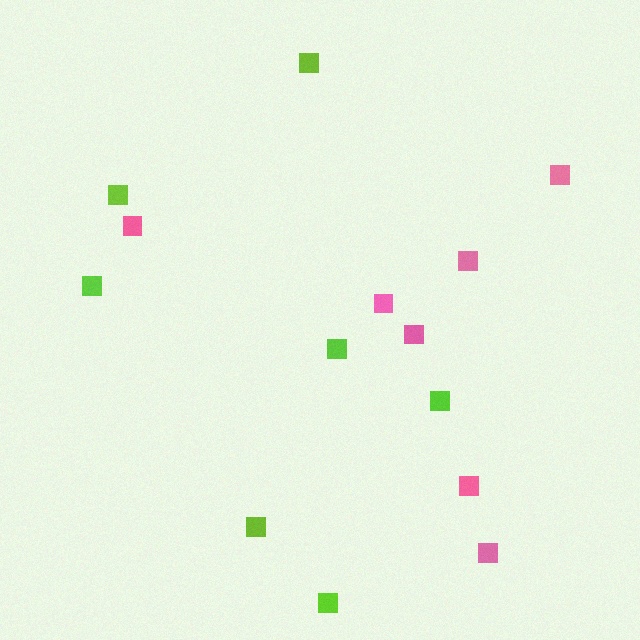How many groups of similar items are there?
There are 2 groups: one group of pink squares (7) and one group of lime squares (7).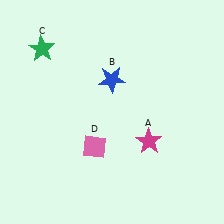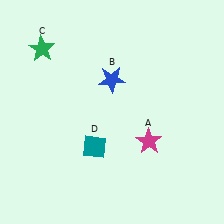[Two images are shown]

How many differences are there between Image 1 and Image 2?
There is 1 difference between the two images.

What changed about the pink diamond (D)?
In Image 1, D is pink. In Image 2, it changed to teal.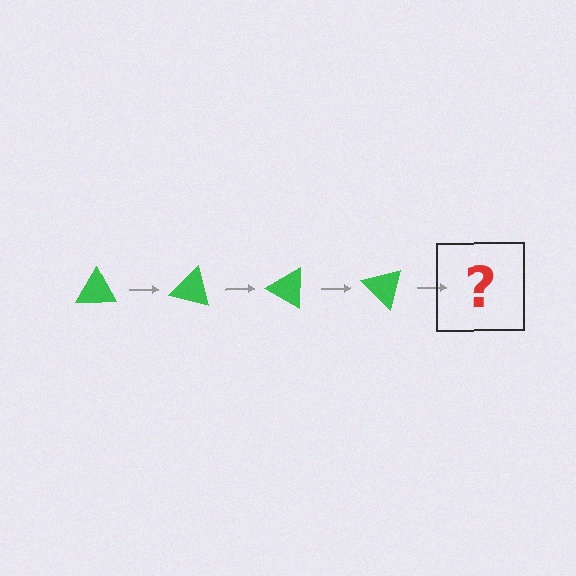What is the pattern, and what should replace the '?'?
The pattern is that the triangle rotates 15 degrees each step. The '?' should be a green triangle rotated 60 degrees.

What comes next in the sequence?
The next element should be a green triangle rotated 60 degrees.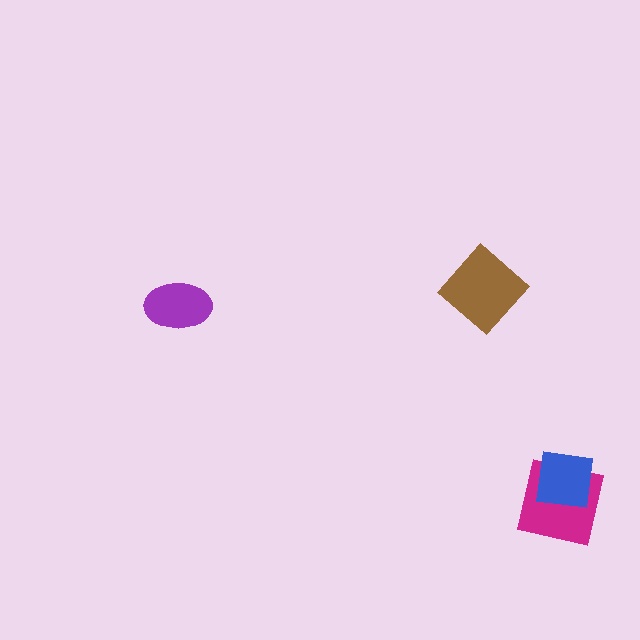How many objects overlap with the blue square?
1 object overlaps with the blue square.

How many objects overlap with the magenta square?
1 object overlaps with the magenta square.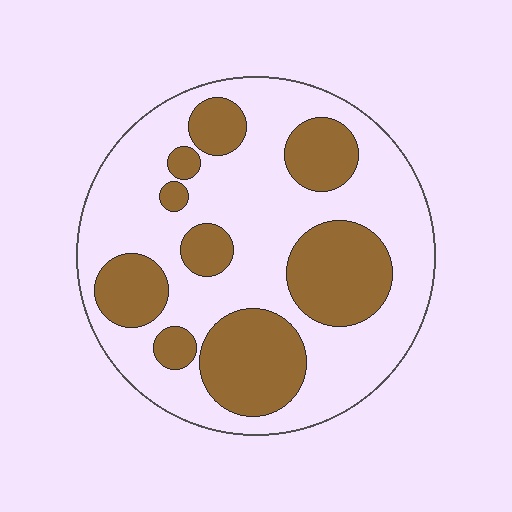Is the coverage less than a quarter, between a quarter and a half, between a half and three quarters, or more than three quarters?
Between a quarter and a half.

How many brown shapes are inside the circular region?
9.